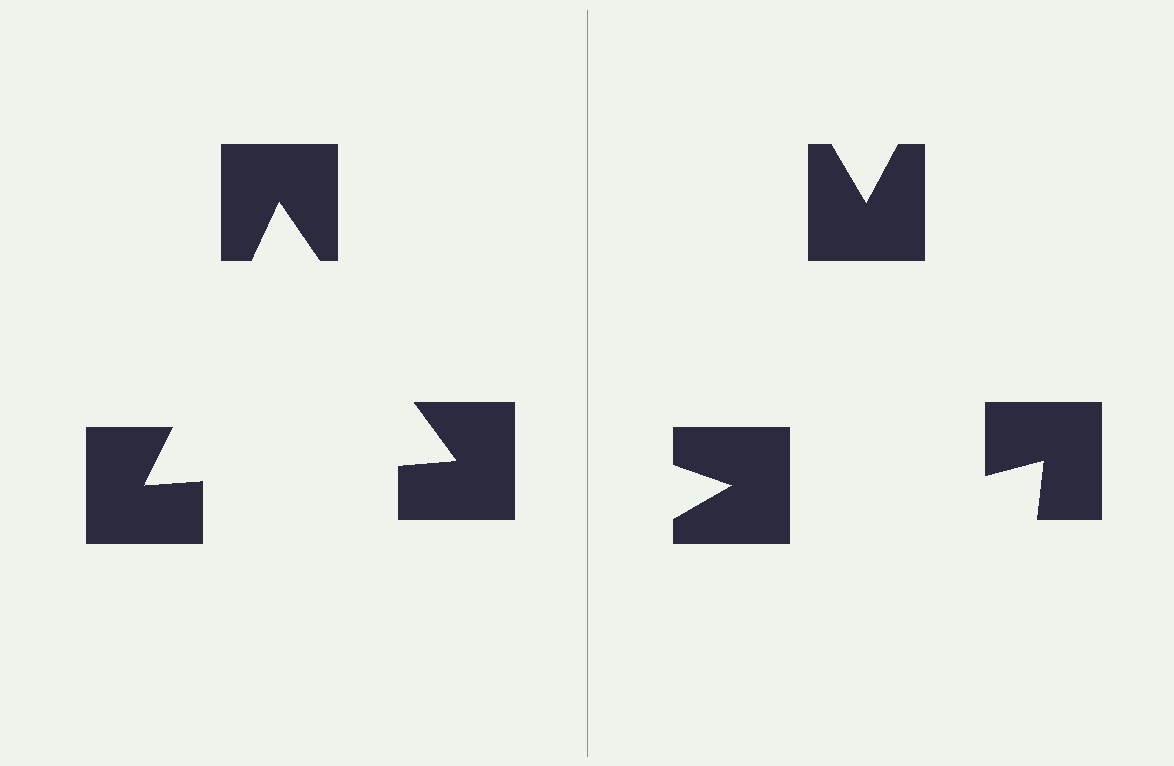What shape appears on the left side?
An illusory triangle.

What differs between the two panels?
The notched squares are positioned identically on both sides; only the wedge orientations differ. On the left they align to a triangle; on the right they are misaligned.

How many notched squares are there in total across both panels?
6 — 3 on each side.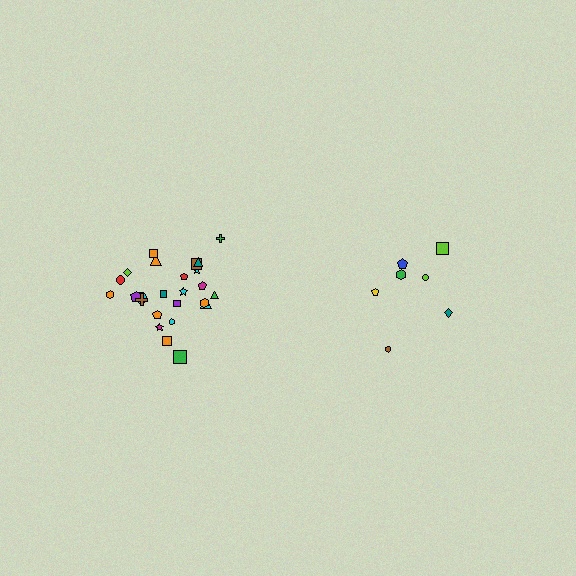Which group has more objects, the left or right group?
The left group.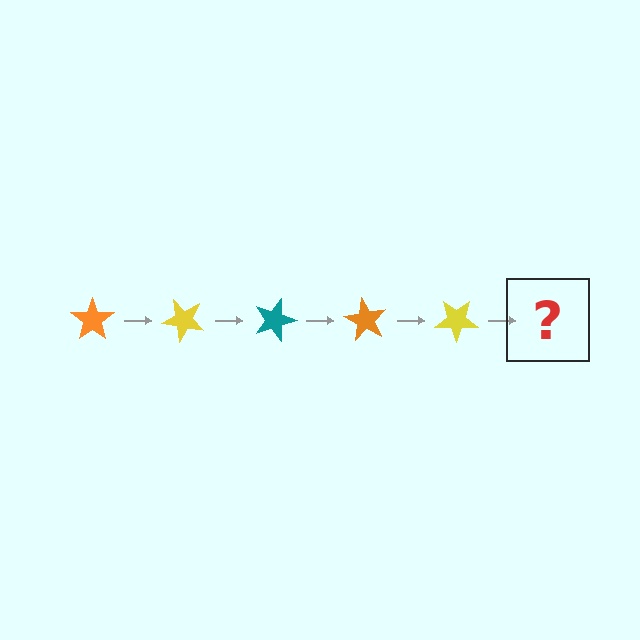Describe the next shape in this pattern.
It should be a teal star, rotated 225 degrees from the start.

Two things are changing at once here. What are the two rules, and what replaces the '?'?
The two rules are that it rotates 45 degrees each step and the color cycles through orange, yellow, and teal. The '?' should be a teal star, rotated 225 degrees from the start.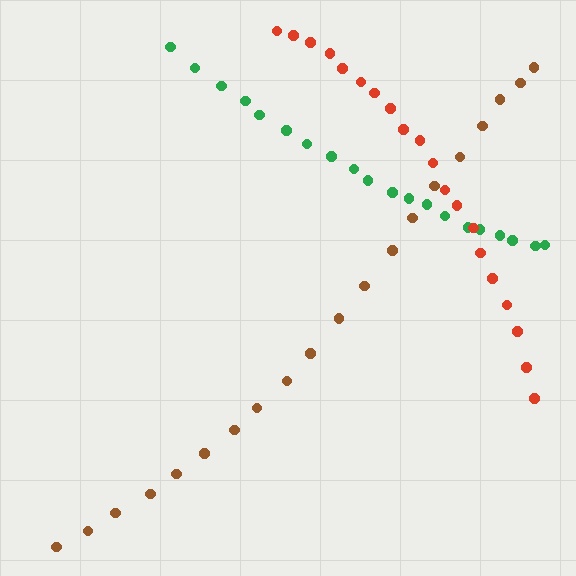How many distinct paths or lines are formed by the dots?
There are 3 distinct paths.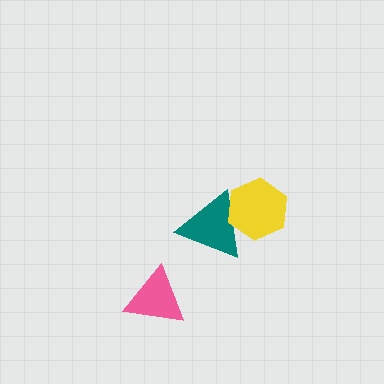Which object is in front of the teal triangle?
The yellow hexagon is in front of the teal triangle.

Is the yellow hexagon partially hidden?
No, no other shape covers it.